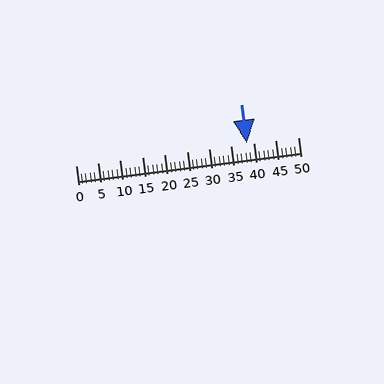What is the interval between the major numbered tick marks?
The major tick marks are spaced 5 units apart.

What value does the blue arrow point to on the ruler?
The blue arrow points to approximately 38.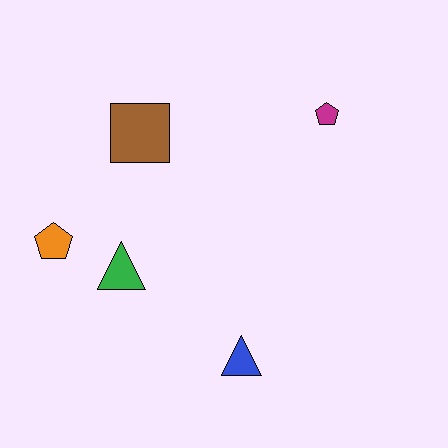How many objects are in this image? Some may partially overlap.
There are 5 objects.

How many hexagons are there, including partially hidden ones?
There are no hexagons.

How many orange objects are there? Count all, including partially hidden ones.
There is 1 orange object.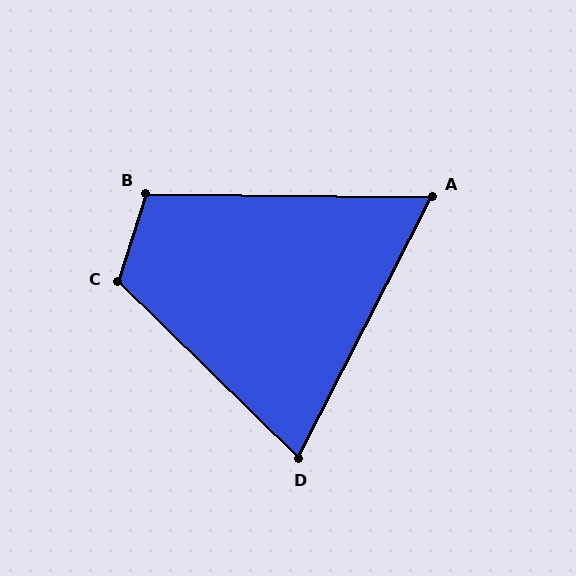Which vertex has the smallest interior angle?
A, at approximately 64 degrees.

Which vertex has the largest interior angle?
C, at approximately 116 degrees.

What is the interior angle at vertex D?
Approximately 73 degrees (acute).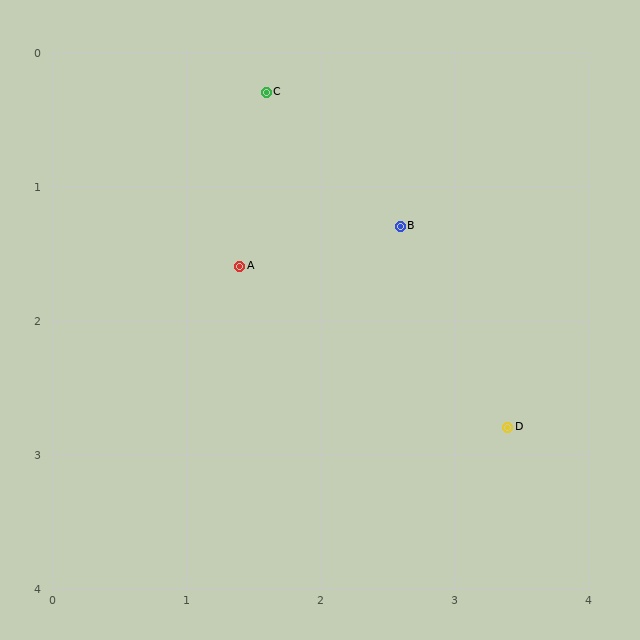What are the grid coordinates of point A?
Point A is at approximately (1.4, 1.6).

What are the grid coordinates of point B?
Point B is at approximately (2.6, 1.3).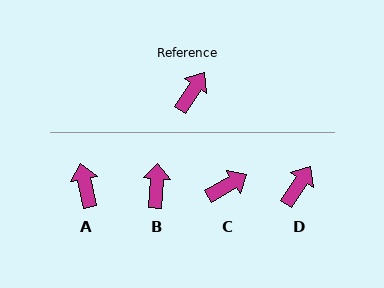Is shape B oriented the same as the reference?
No, it is off by about 29 degrees.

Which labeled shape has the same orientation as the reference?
D.